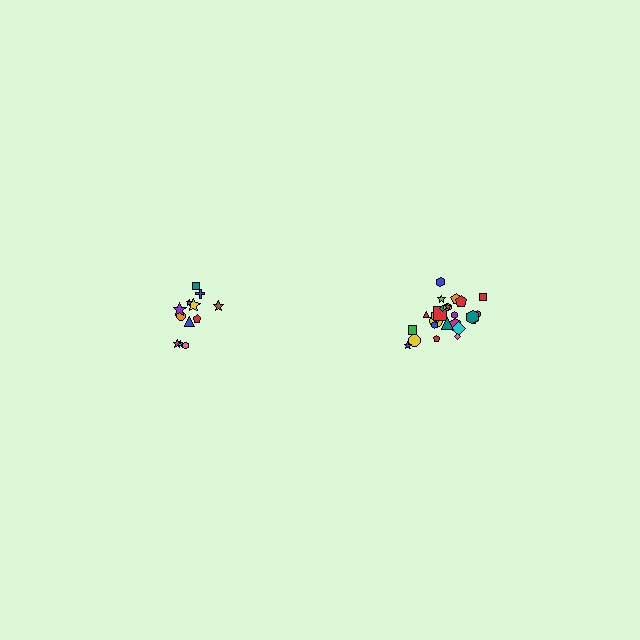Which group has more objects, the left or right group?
The right group.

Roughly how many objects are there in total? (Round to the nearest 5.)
Roughly 35 objects in total.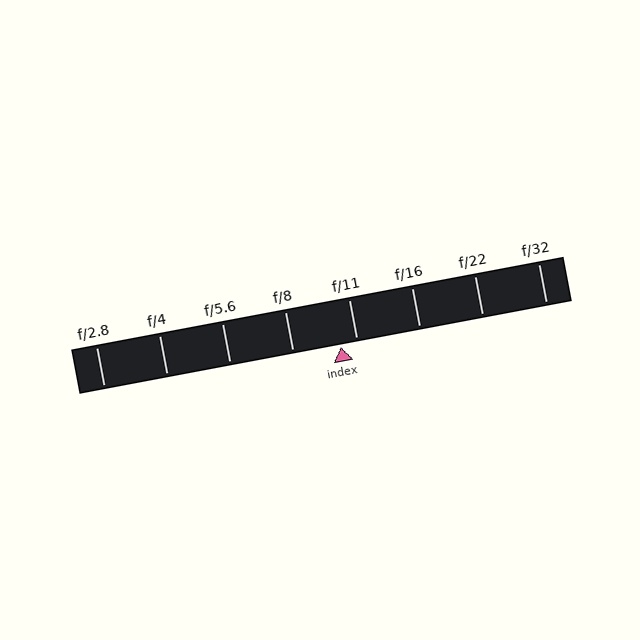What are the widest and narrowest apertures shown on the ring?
The widest aperture shown is f/2.8 and the narrowest is f/32.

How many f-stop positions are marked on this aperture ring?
There are 8 f-stop positions marked.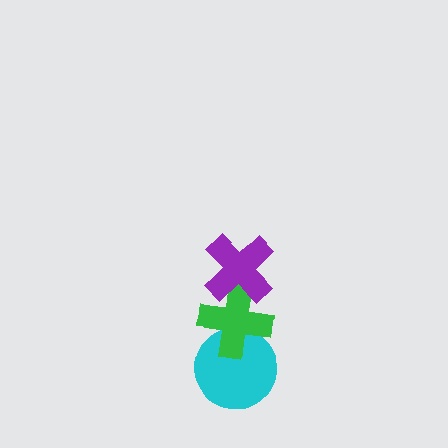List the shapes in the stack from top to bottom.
From top to bottom: the purple cross, the green cross, the cyan circle.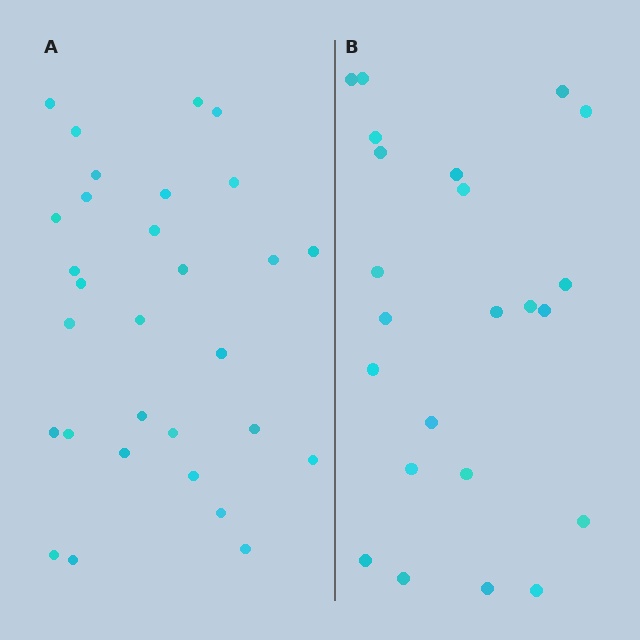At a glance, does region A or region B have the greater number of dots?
Region A (the left region) has more dots.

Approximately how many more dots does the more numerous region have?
Region A has roughly 8 or so more dots than region B.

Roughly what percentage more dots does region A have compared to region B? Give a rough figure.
About 30% more.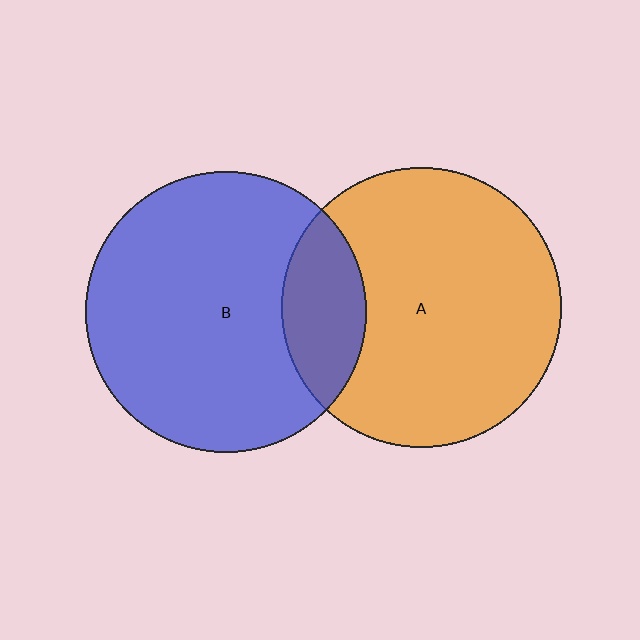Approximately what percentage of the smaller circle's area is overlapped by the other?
Approximately 20%.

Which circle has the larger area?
Circle B (blue).